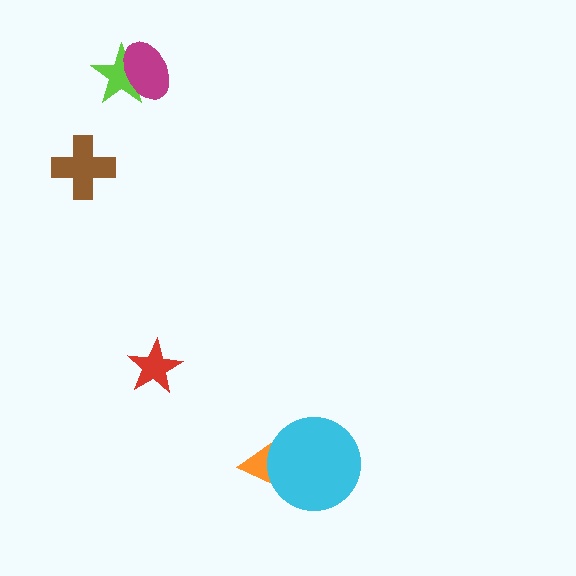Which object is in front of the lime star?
The magenta ellipse is in front of the lime star.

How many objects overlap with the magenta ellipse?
1 object overlaps with the magenta ellipse.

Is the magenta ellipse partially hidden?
No, no other shape covers it.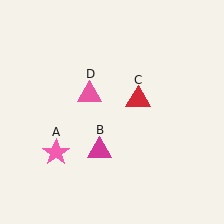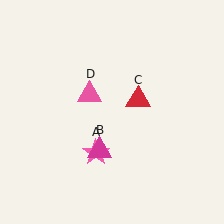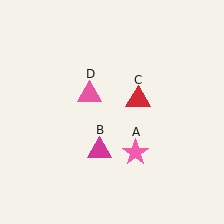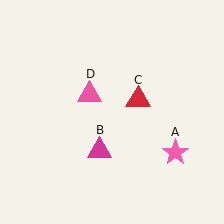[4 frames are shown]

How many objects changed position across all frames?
1 object changed position: pink star (object A).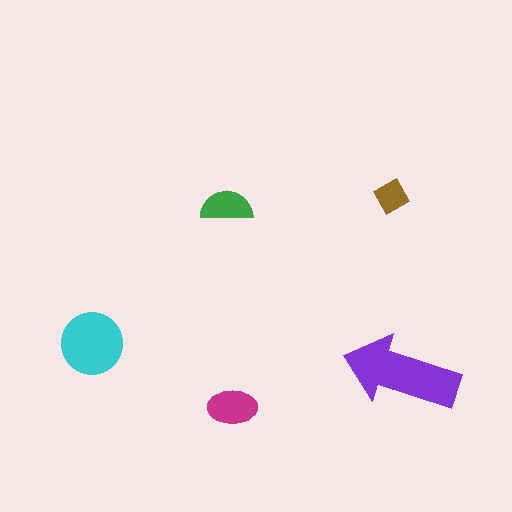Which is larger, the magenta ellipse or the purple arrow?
The purple arrow.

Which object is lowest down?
The magenta ellipse is bottommost.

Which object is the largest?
The purple arrow.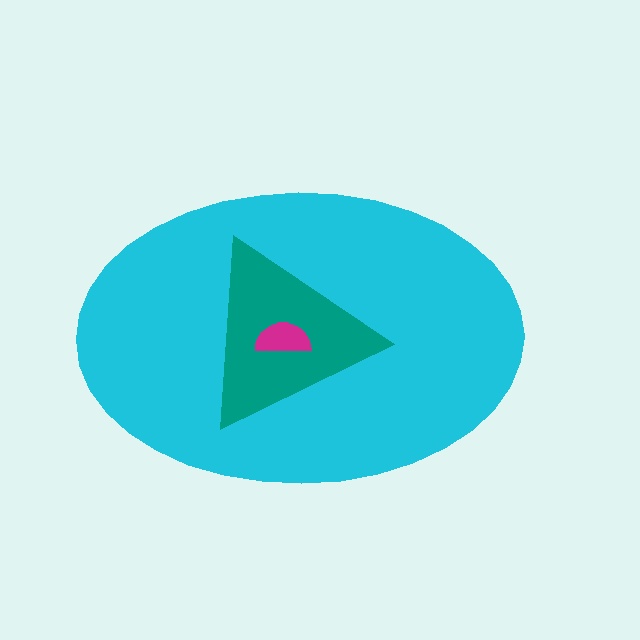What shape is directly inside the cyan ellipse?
The teal triangle.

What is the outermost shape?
The cyan ellipse.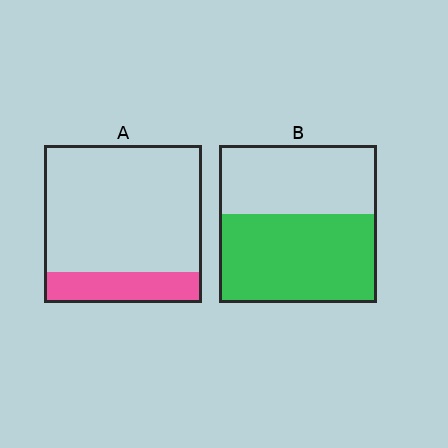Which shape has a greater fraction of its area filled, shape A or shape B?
Shape B.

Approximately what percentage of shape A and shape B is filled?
A is approximately 20% and B is approximately 55%.